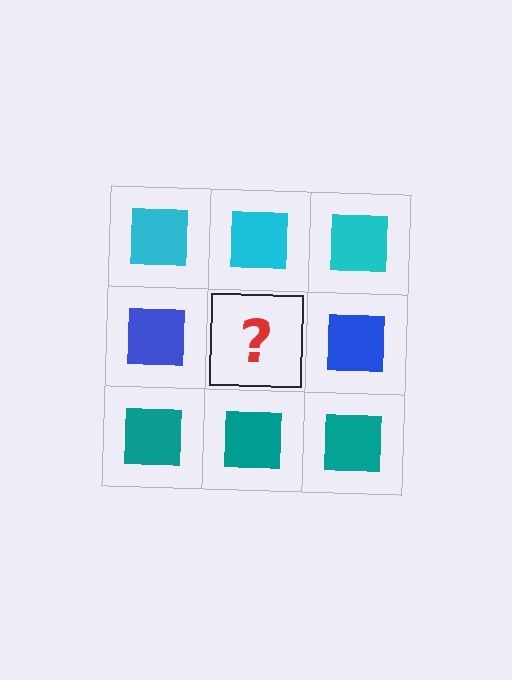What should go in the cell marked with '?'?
The missing cell should contain a blue square.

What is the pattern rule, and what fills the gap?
The rule is that each row has a consistent color. The gap should be filled with a blue square.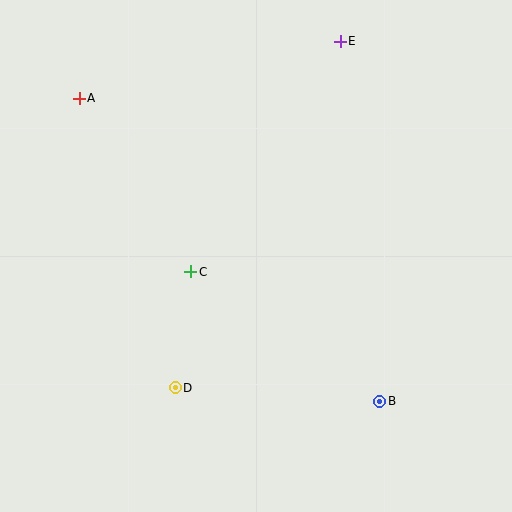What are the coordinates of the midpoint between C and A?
The midpoint between C and A is at (135, 185).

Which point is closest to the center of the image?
Point C at (191, 272) is closest to the center.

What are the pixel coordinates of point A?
Point A is at (79, 98).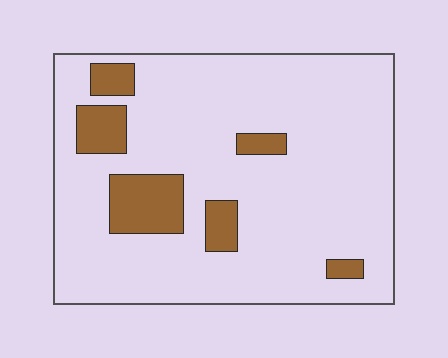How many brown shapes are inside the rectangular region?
6.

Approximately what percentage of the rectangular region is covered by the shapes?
Approximately 15%.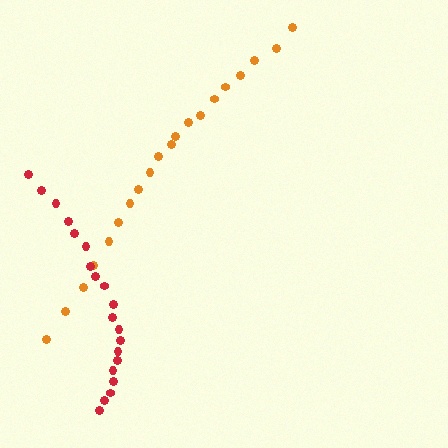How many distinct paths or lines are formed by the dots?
There are 2 distinct paths.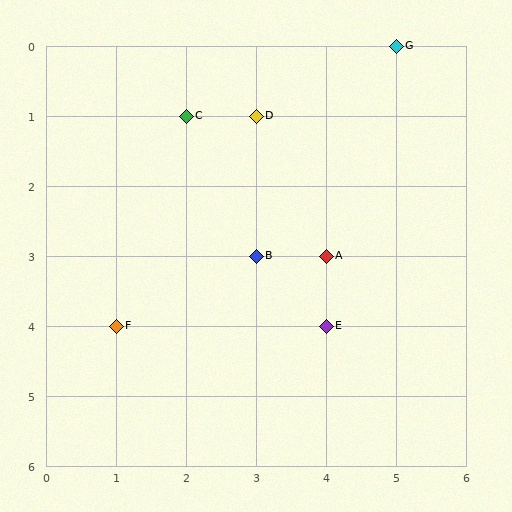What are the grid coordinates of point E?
Point E is at grid coordinates (4, 4).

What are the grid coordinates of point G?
Point G is at grid coordinates (5, 0).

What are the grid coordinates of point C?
Point C is at grid coordinates (2, 1).